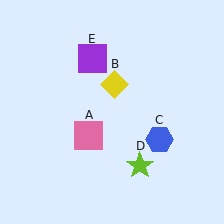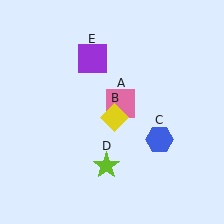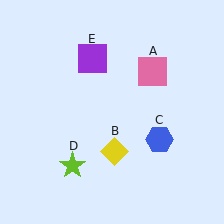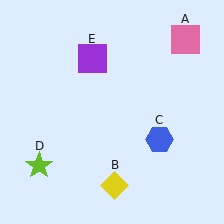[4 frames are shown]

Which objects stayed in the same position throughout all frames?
Blue hexagon (object C) and purple square (object E) remained stationary.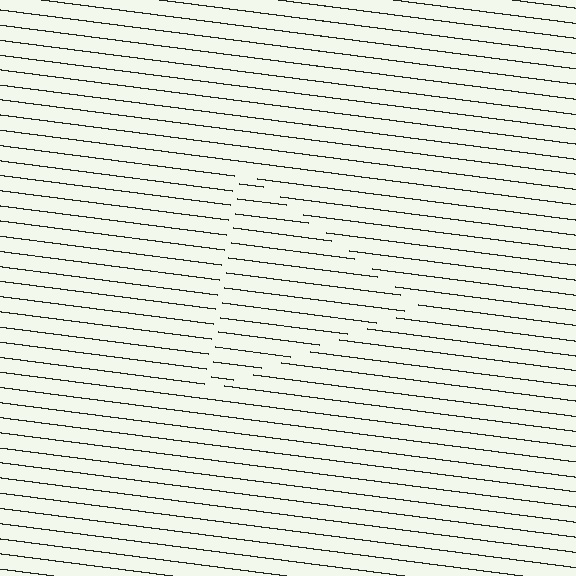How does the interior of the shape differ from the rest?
The interior of the shape contains the same grating, shifted by half a period — the contour is defined by the phase discontinuity where line-ends from the inner and outer gratings abut.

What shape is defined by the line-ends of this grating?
An illusory triangle. The interior of the shape contains the same grating, shifted by half a period — the contour is defined by the phase discontinuity where line-ends from the inner and outer gratings abut.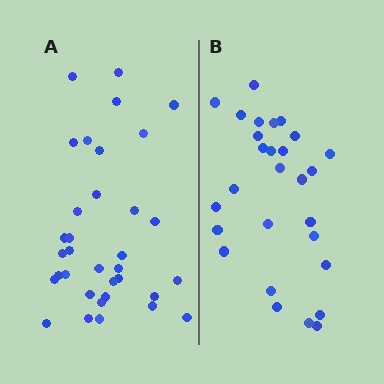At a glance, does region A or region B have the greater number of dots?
Region A (the left region) has more dots.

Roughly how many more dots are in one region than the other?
Region A has about 6 more dots than region B.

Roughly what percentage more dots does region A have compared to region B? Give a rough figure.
About 20% more.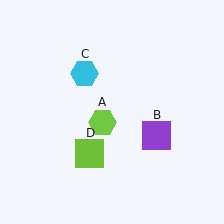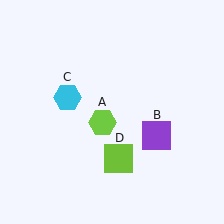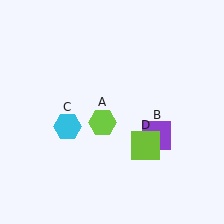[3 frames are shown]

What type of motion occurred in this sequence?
The cyan hexagon (object C), lime square (object D) rotated counterclockwise around the center of the scene.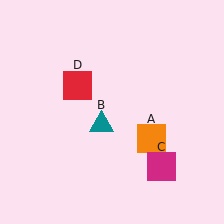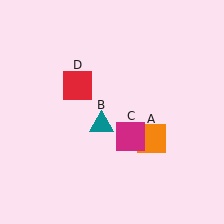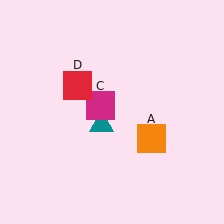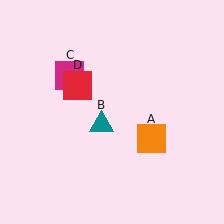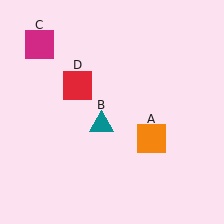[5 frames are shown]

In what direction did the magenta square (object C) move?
The magenta square (object C) moved up and to the left.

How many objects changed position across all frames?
1 object changed position: magenta square (object C).